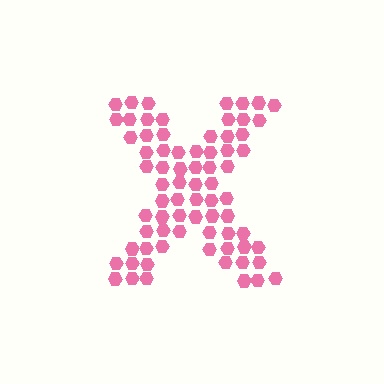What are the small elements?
The small elements are hexagons.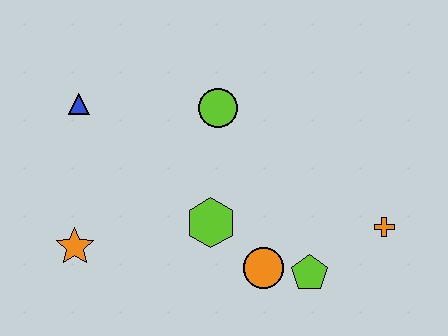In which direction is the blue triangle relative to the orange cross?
The blue triangle is to the left of the orange cross.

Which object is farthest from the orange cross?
The blue triangle is farthest from the orange cross.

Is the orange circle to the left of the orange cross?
Yes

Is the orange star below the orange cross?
Yes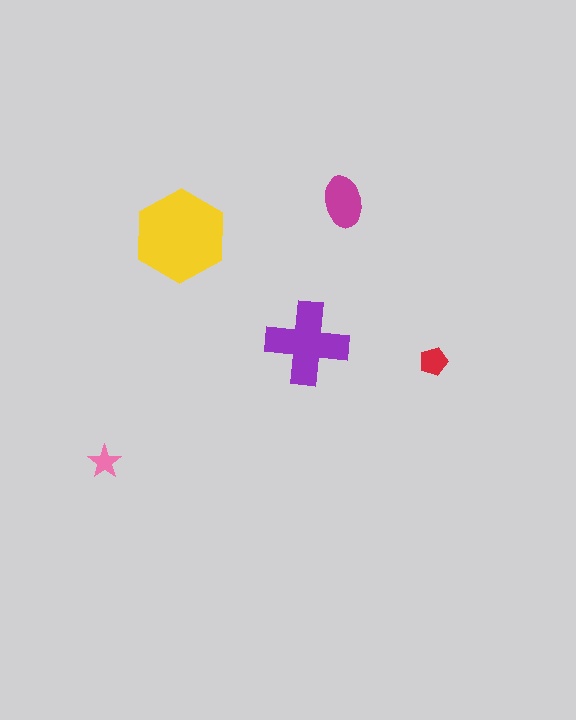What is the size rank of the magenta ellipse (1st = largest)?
3rd.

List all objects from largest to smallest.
The yellow hexagon, the purple cross, the magenta ellipse, the red pentagon, the pink star.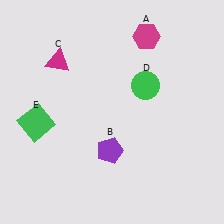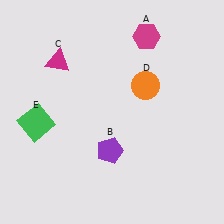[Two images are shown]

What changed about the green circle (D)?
In Image 1, D is green. In Image 2, it changed to orange.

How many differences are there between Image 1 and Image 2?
There is 1 difference between the two images.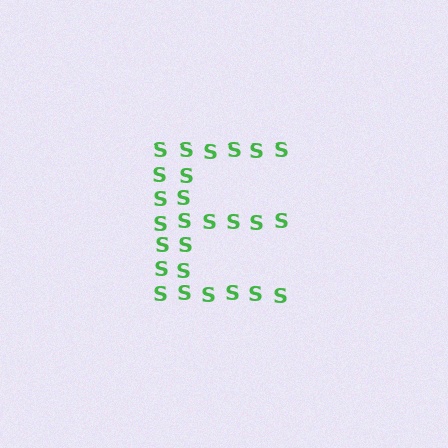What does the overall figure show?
The overall figure shows the letter E.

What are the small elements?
The small elements are letter S's.